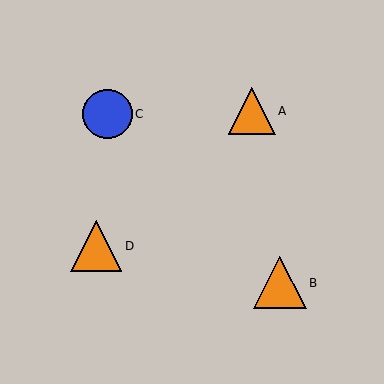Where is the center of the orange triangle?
The center of the orange triangle is at (252, 111).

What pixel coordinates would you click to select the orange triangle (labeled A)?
Click at (252, 111) to select the orange triangle A.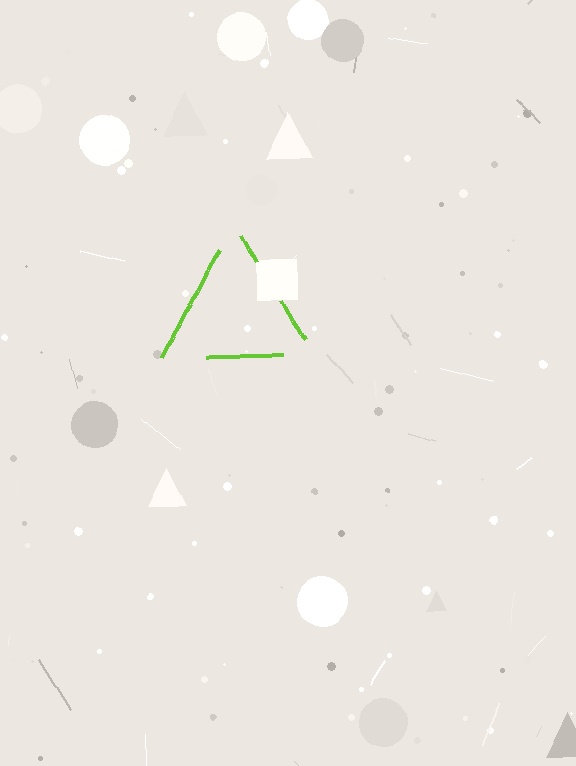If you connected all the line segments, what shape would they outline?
They would outline a triangle.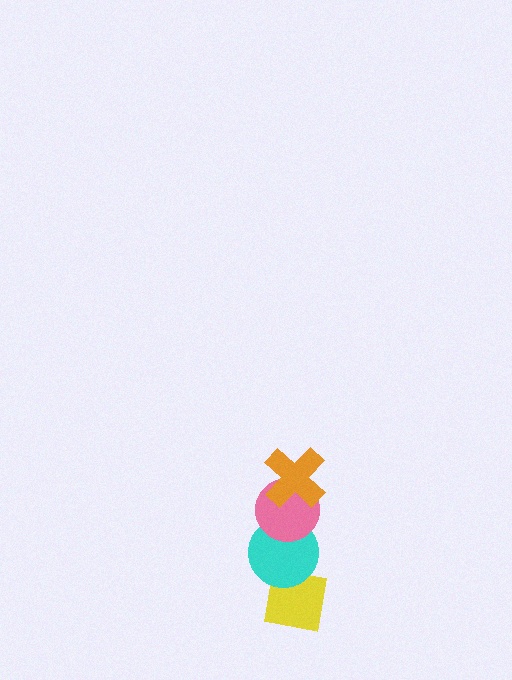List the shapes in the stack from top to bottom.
From top to bottom: the orange cross, the pink circle, the cyan circle, the yellow square.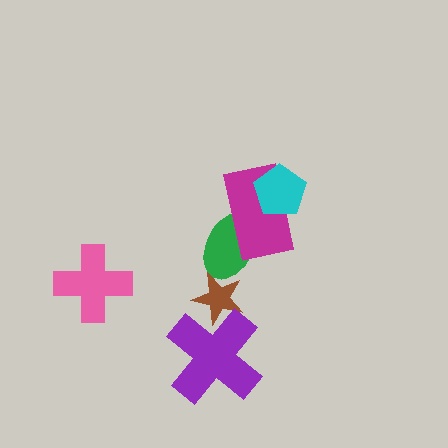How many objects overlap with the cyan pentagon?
1 object overlaps with the cyan pentagon.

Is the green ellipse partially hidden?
Yes, it is partially covered by another shape.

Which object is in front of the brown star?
The purple cross is in front of the brown star.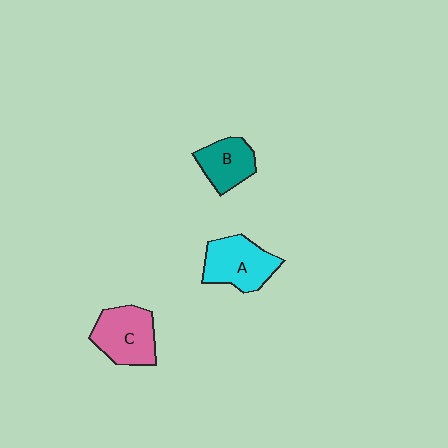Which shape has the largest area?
Shape C (pink).